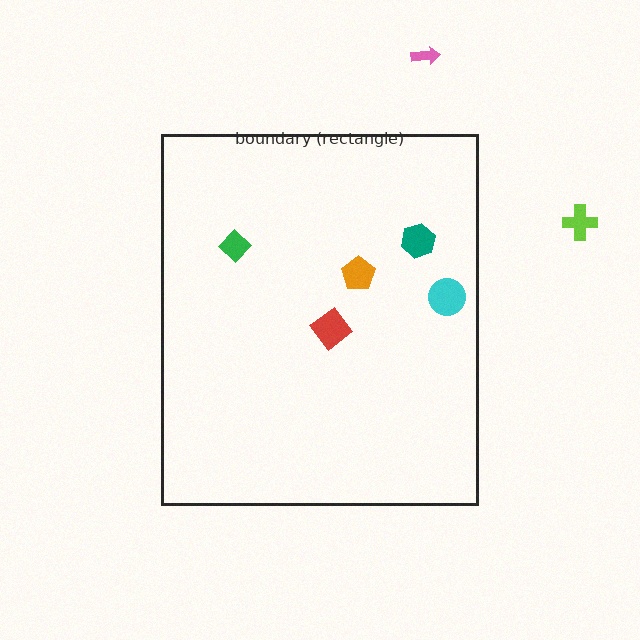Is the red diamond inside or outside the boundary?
Inside.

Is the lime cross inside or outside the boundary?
Outside.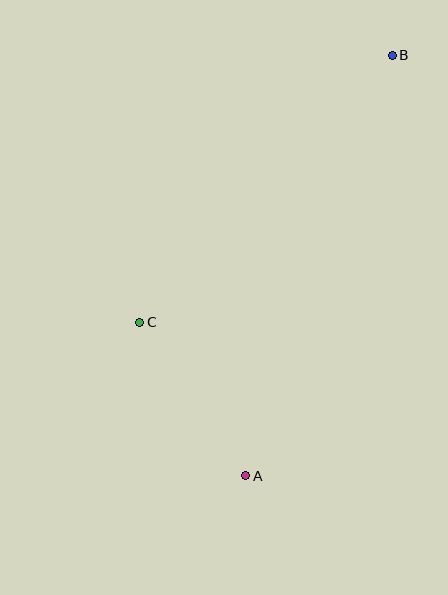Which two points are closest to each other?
Points A and C are closest to each other.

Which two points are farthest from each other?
Points A and B are farthest from each other.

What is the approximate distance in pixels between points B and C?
The distance between B and C is approximately 367 pixels.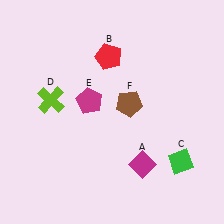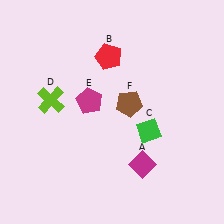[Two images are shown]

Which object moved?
The green diamond (C) moved left.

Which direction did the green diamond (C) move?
The green diamond (C) moved left.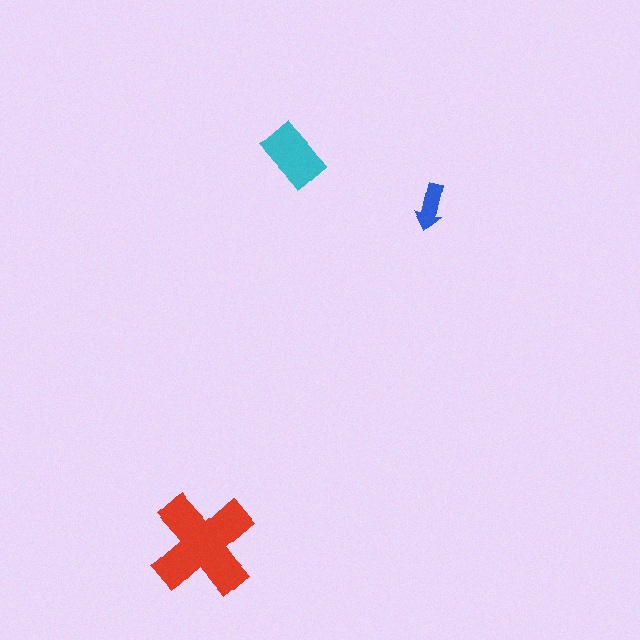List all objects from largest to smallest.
The red cross, the cyan rectangle, the blue arrow.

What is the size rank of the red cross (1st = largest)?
1st.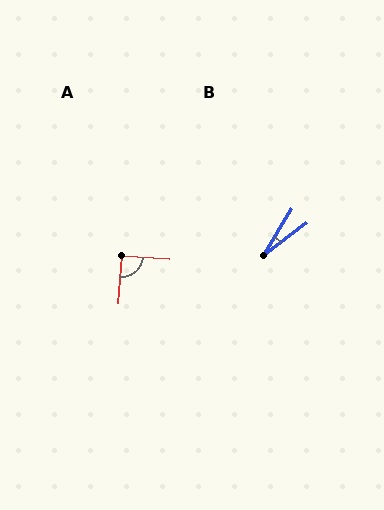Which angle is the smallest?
B, at approximately 22 degrees.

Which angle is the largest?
A, at approximately 89 degrees.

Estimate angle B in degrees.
Approximately 22 degrees.